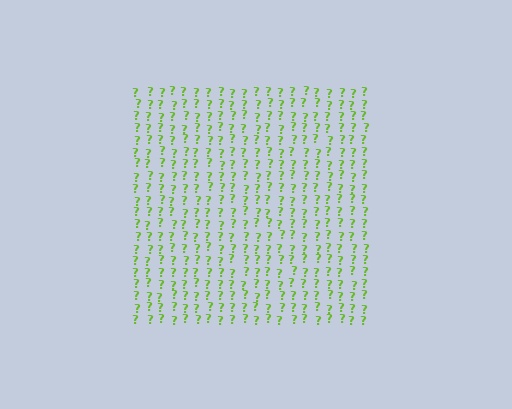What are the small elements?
The small elements are question marks.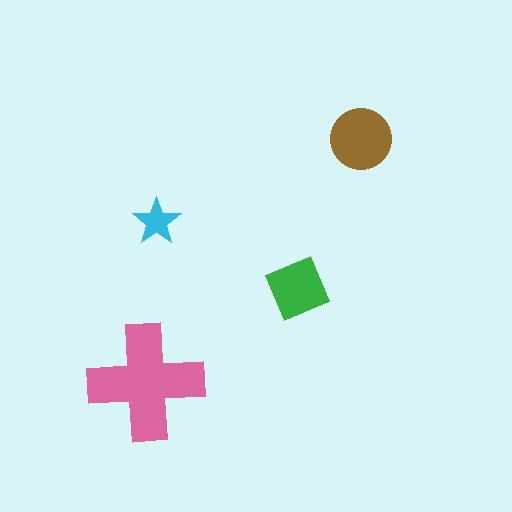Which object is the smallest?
The cyan star.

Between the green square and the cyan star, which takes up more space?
The green square.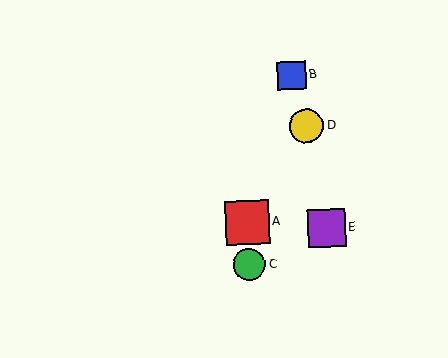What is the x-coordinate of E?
Object E is at x≈327.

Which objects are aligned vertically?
Objects A, C are aligned vertically.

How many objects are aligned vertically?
2 objects (A, C) are aligned vertically.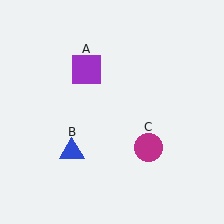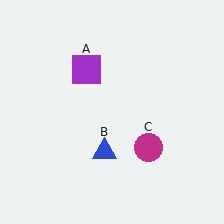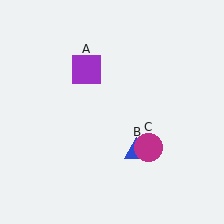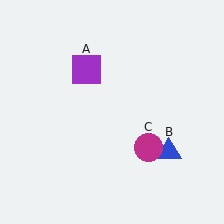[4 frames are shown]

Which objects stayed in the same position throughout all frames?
Purple square (object A) and magenta circle (object C) remained stationary.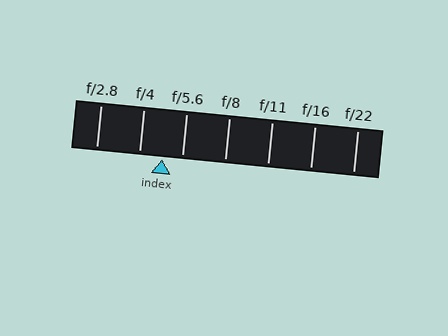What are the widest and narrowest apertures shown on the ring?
The widest aperture shown is f/2.8 and the narrowest is f/22.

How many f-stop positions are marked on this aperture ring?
There are 7 f-stop positions marked.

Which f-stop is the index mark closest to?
The index mark is closest to f/5.6.